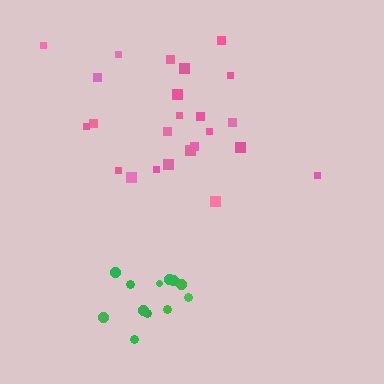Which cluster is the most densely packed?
Green.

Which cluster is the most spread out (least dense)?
Pink.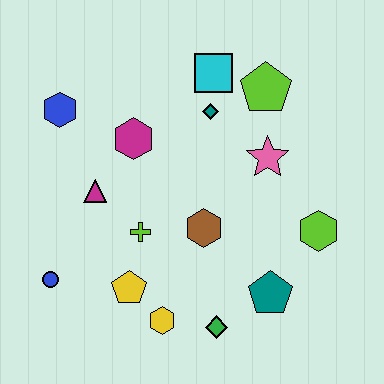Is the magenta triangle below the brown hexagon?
No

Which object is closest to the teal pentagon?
The green diamond is closest to the teal pentagon.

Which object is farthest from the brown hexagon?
The blue hexagon is farthest from the brown hexagon.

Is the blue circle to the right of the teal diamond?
No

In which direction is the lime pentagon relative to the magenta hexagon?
The lime pentagon is to the right of the magenta hexagon.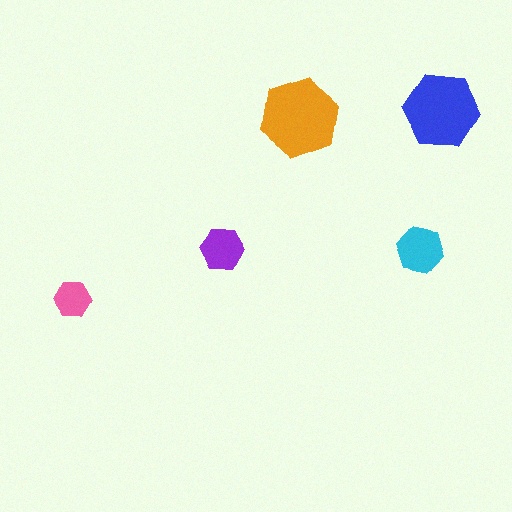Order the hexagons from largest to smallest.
the orange one, the blue one, the cyan one, the purple one, the pink one.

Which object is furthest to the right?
The blue hexagon is rightmost.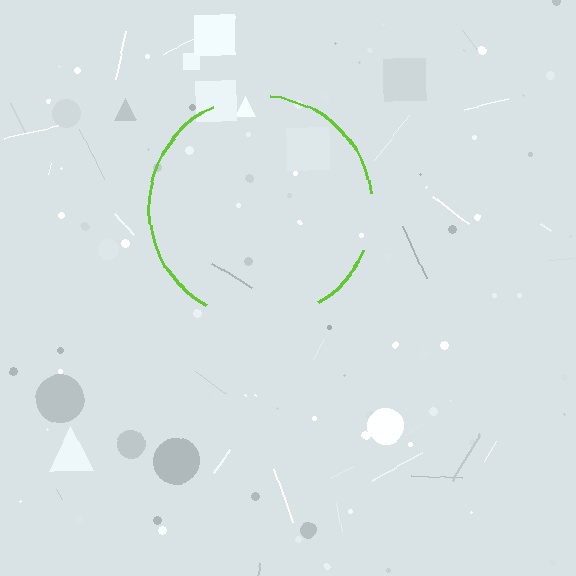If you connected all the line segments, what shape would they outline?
They would outline a circle.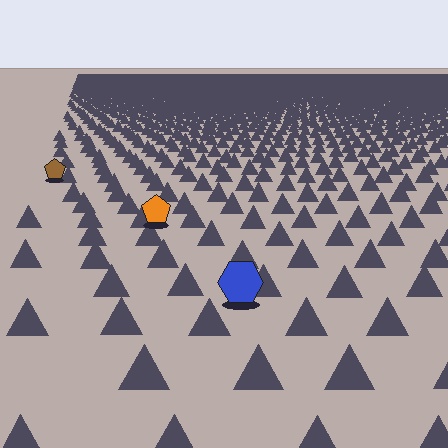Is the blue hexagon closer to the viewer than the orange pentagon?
Yes. The blue hexagon is closer — you can tell from the texture gradient: the ground texture is coarser near it.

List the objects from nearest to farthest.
From nearest to farthest: the blue hexagon, the orange pentagon, the brown pentagon.